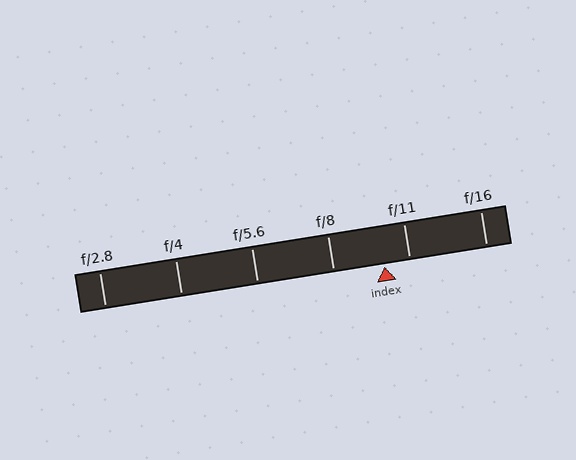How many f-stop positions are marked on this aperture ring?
There are 6 f-stop positions marked.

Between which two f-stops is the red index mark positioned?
The index mark is between f/8 and f/11.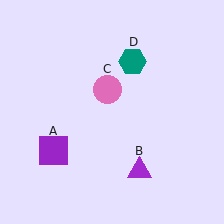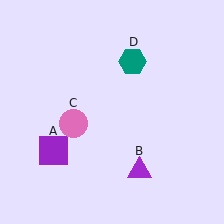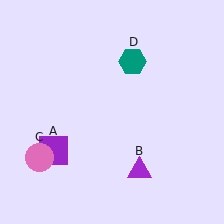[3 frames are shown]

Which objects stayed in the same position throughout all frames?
Purple square (object A) and purple triangle (object B) and teal hexagon (object D) remained stationary.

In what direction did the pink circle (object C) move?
The pink circle (object C) moved down and to the left.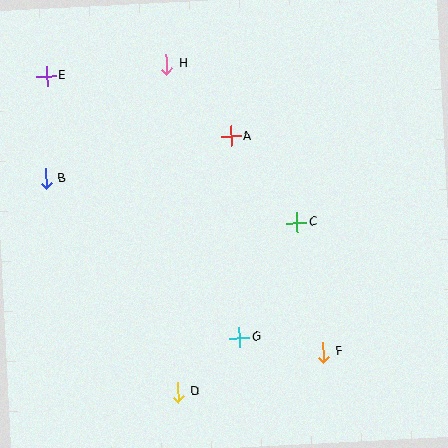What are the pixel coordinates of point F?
Point F is at (323, 353).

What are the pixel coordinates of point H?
Point H is at (167, 64).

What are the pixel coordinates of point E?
Point E is at (47, 76).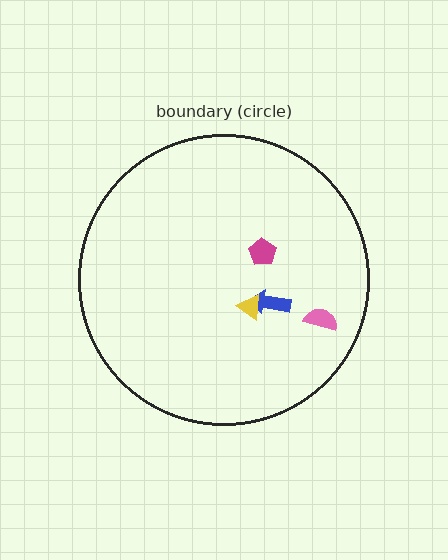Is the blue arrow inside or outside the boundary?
Inside.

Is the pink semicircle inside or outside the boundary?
Inside.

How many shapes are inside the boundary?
4 inside, 0 outside.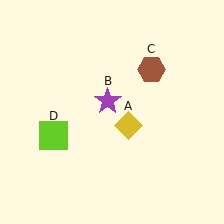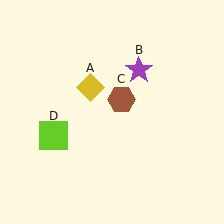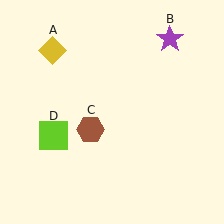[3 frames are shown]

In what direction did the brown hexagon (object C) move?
The brown hexagon (object C) moved down and to the left.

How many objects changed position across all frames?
3 objects changed position: yellow diamond (object A), purple star (object B), brown hexagon (object C).